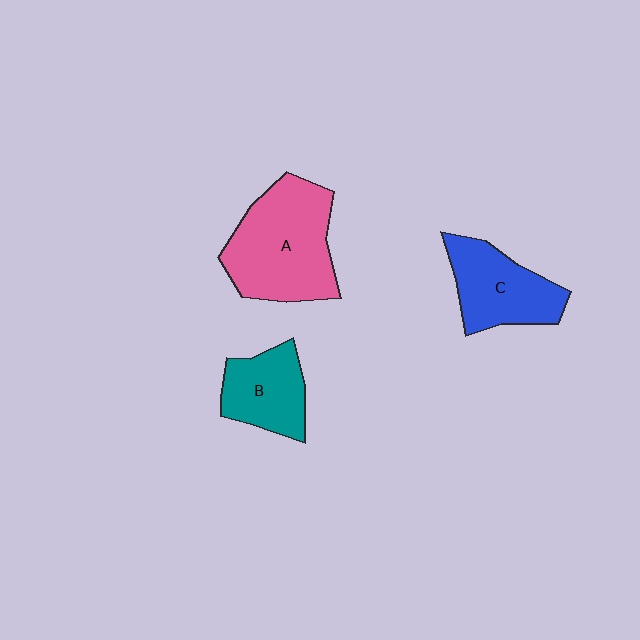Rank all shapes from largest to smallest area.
From largest to smallest: A (pink), C (blue), B (teal).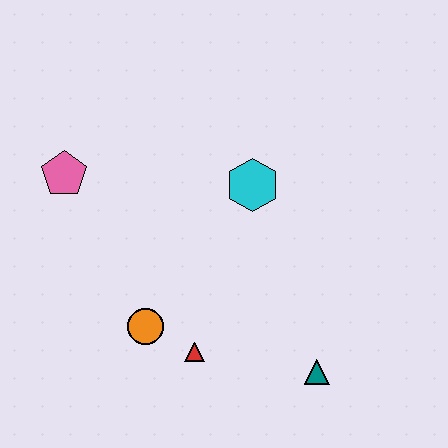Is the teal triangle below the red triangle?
Yes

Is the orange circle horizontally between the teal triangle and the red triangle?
No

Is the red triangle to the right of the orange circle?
Yes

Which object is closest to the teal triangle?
The red triangle is closest to the teal triangle.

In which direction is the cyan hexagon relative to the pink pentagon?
The cyan hexagon is to the right of the pink pentagon.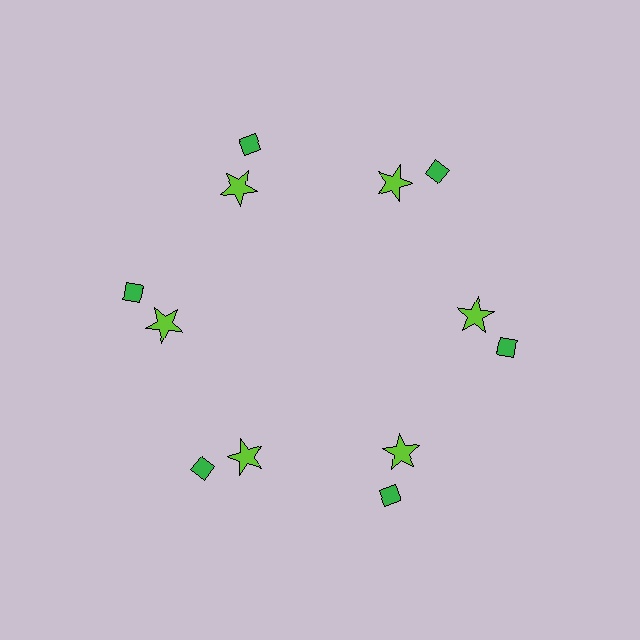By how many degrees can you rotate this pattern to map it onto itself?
The pattern maps onto itself every 60 degrees of rotation.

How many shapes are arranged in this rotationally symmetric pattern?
There are 12 shapes, arranged in 6 groups of 2.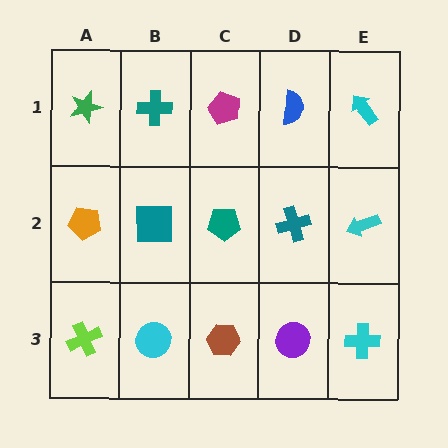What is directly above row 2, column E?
A cyan arrow.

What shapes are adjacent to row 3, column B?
A teal square (row 2, column B), a lime cross (row 3, column A), a brown hexagon (row 3, column C).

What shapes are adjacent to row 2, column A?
A green star (row 1, column A), a lime cross (row 3, column A), a teal square (row 2, column B).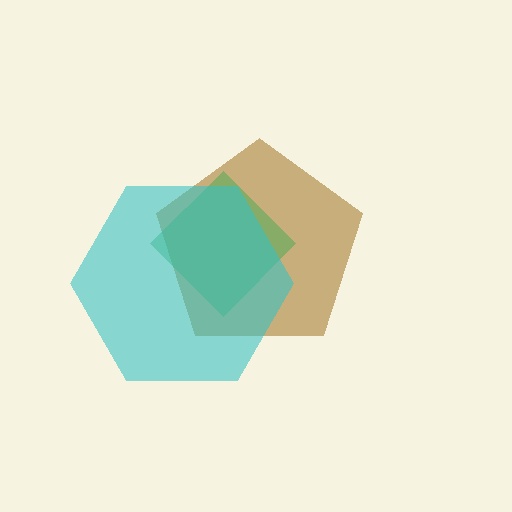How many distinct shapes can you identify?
There are 3 distinct shapes: a brown pentagon, a green diamond, a cyan hexagon.